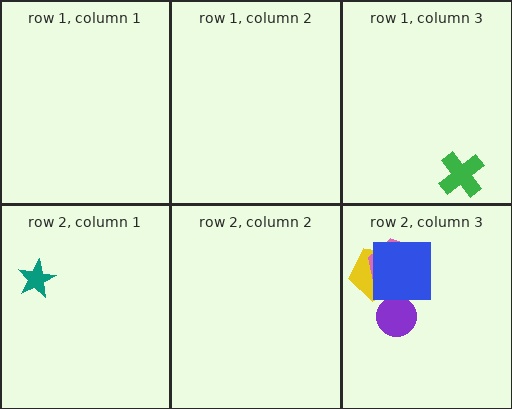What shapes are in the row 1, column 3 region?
The green cross.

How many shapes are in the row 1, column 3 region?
1.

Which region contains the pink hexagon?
The row 2, column 3 region.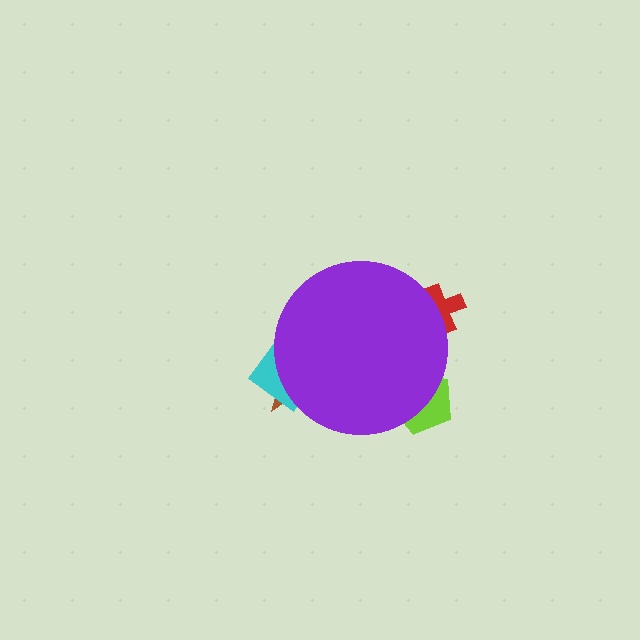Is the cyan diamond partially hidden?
Yes, the cyan diamond is partially hidden behind the purple circle.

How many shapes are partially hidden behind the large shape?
4 shapes are partially hidden.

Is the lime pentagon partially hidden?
Yes, the lime pentagon is partially hidden behind the purple circle.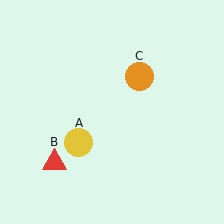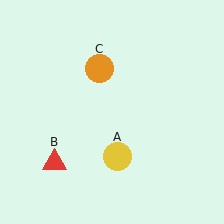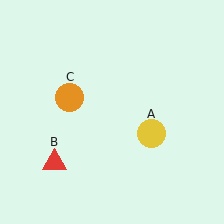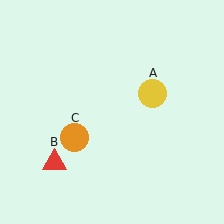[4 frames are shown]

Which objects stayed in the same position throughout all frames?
Red triangle (object B) remained stationary.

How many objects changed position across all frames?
2 objects changed position: yellow circle (object A), orange circle (object C).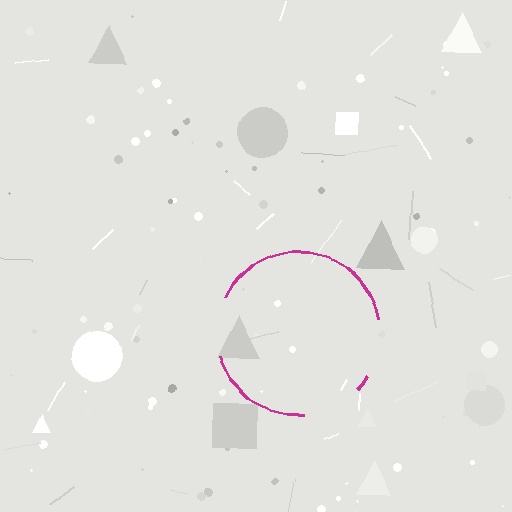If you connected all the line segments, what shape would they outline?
They would outline a circle.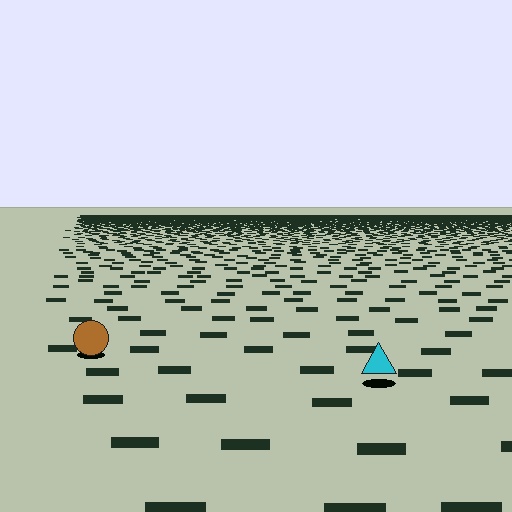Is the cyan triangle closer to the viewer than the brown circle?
Yes. The cyan triangle is closer — you can tell from the texture gradient: the ground texture is coarser near it.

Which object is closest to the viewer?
The cyan triangle is closest. The texture marks near it are larger and more spread out.